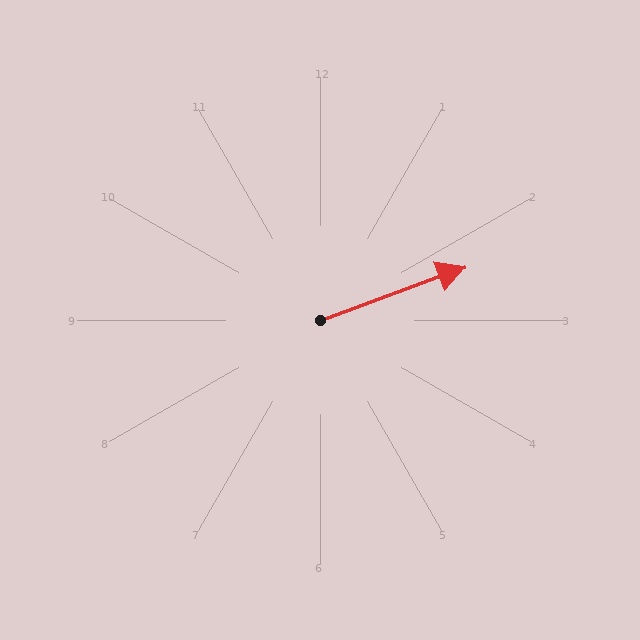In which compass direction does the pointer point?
East.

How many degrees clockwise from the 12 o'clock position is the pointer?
Approximately 70 degrees.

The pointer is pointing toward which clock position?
Roughly 2 o'clock.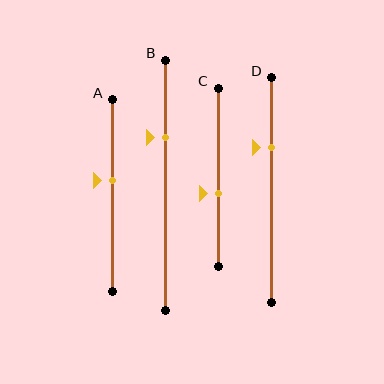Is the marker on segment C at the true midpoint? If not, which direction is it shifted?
No, the marker on segment C is shifted downward by about 9% of the segment length.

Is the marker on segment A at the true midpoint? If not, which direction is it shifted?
No, the marker on segment A is shifted upward by about 8% of the segment length.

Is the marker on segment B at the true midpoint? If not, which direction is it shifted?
No, the marker on segment B is shifted upward by about 19% of the segment length.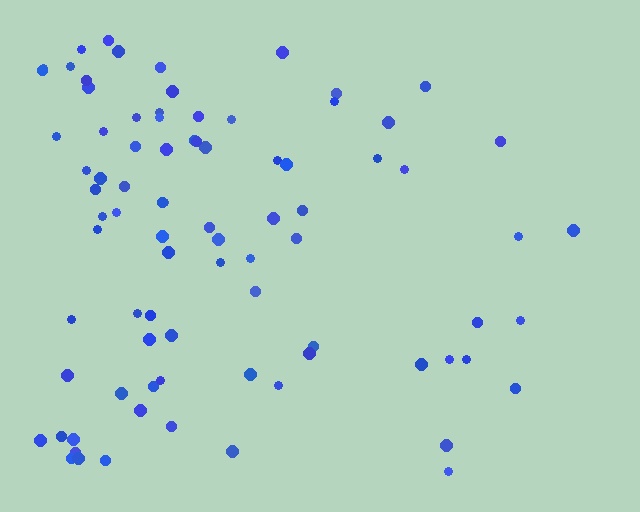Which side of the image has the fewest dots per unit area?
The right.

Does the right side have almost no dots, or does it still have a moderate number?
Still a moderate number, just noticeably fewer than the left.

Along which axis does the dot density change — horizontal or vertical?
Horizontal.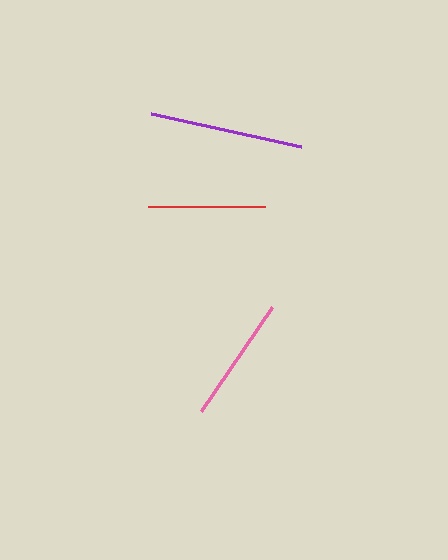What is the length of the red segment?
The red segment is approximately 117 pixels long.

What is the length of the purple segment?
The purple segment is approximately 153 pixels long.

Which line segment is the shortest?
The red line is the shortest at approximately 117 pixels.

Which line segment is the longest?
The purple line is the longest at approximately 153 pixels.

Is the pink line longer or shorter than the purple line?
The purple line is longer than the pink line.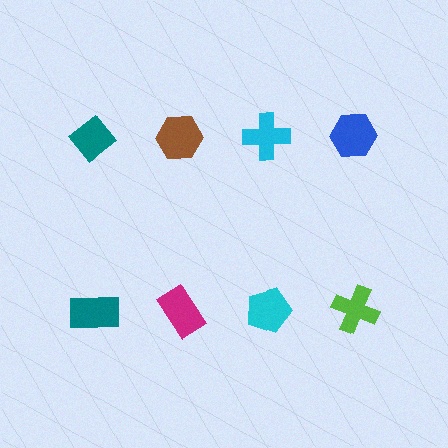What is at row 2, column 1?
A teal rectangle.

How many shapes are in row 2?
4 shapes.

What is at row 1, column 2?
A brown hexagon.